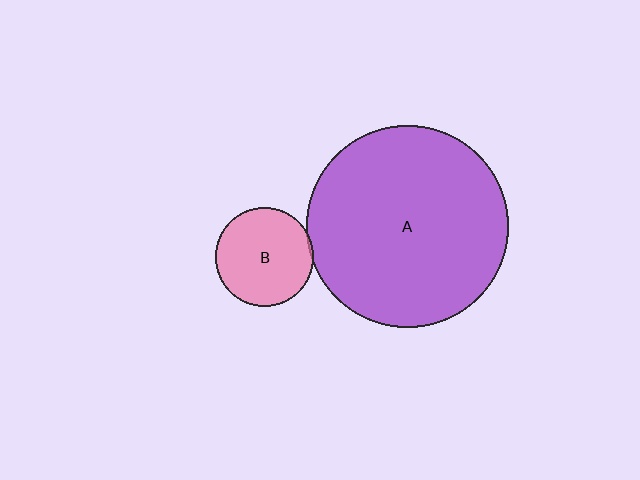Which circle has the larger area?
Circle A (purple).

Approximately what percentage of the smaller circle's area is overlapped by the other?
Approximately 5%.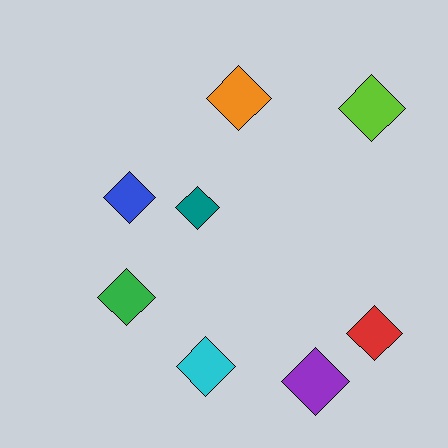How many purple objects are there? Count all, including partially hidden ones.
There is 1 purple object.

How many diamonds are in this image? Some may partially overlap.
There are 8 diamonds.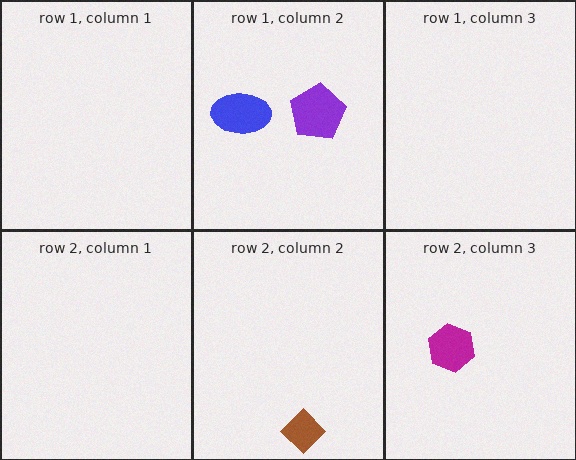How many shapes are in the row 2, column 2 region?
1.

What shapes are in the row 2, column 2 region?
The brown diamond.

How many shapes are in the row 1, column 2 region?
2.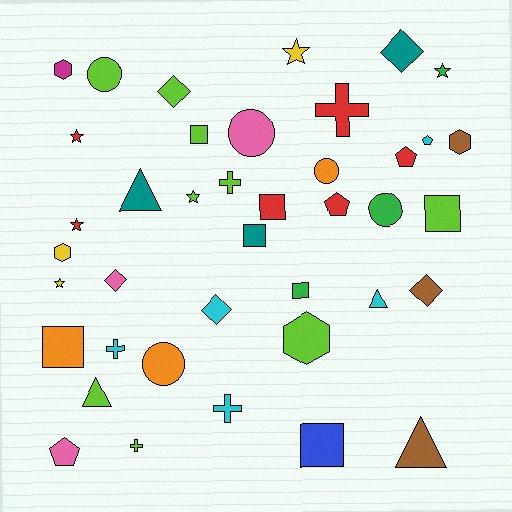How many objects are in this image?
There are 40 objects.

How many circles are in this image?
There are 5 circles.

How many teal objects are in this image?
There are 3 teal objects.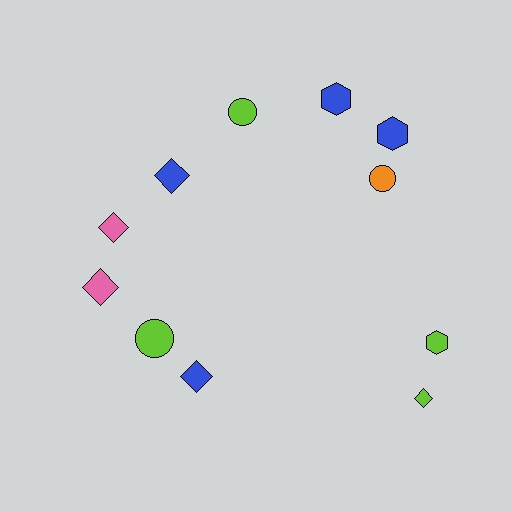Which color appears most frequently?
Blue, with 4 objects.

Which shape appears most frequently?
Diamond, with 5 objects.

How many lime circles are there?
There are 2 lime circles.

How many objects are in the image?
There are 11 objects.